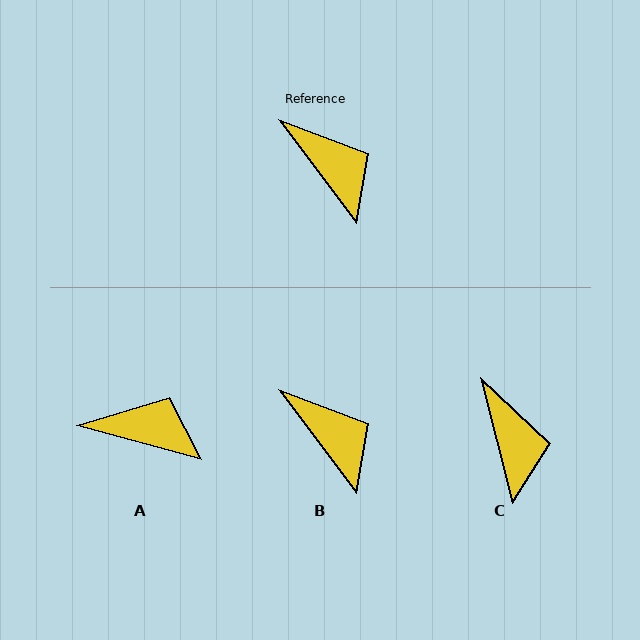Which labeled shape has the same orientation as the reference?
B.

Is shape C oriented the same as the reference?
No, it is off by about 23 degrees.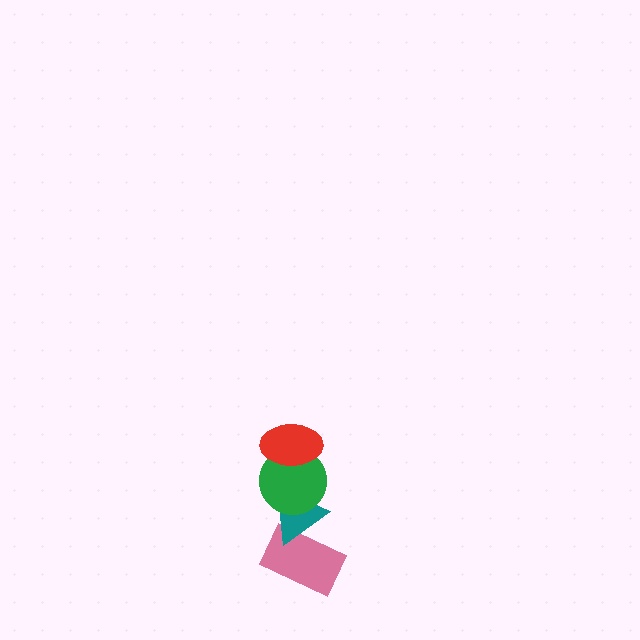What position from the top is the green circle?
The green circle is 2nd from the top.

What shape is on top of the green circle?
The red ellipse is on top of the green circle.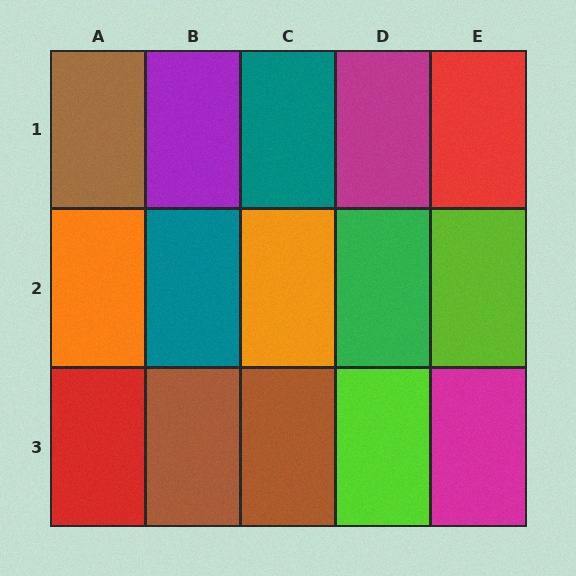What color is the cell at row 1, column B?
Purple.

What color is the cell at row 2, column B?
Teal.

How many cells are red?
2 cells are red.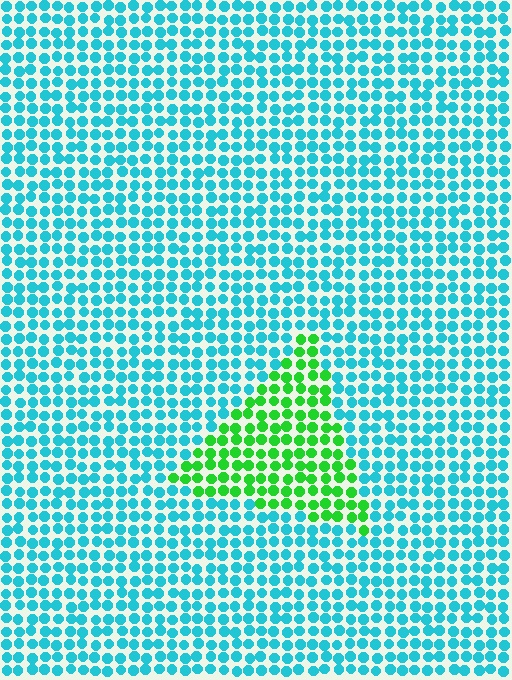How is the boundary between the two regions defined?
The boundary is defined purely by a slight shift in hue (about 61 degrees). Spacing, size, and orientation are identical on both sides.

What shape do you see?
I see a triangle.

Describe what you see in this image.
The image is filled with small cyan elements in a uniform arrangement. A triangle-shaped region is visible where the elements are tinted to a slightly different hue, forming a subtle color boundary.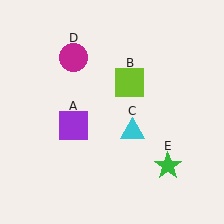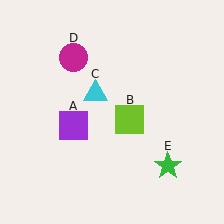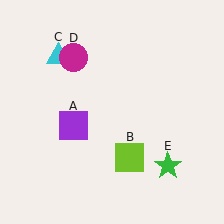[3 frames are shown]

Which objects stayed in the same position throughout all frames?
Purple square (object A) and magenta circle (object D) and green star (object E) remained stationary.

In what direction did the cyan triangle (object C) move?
The cyan triangle (object C) moved up and to the left.